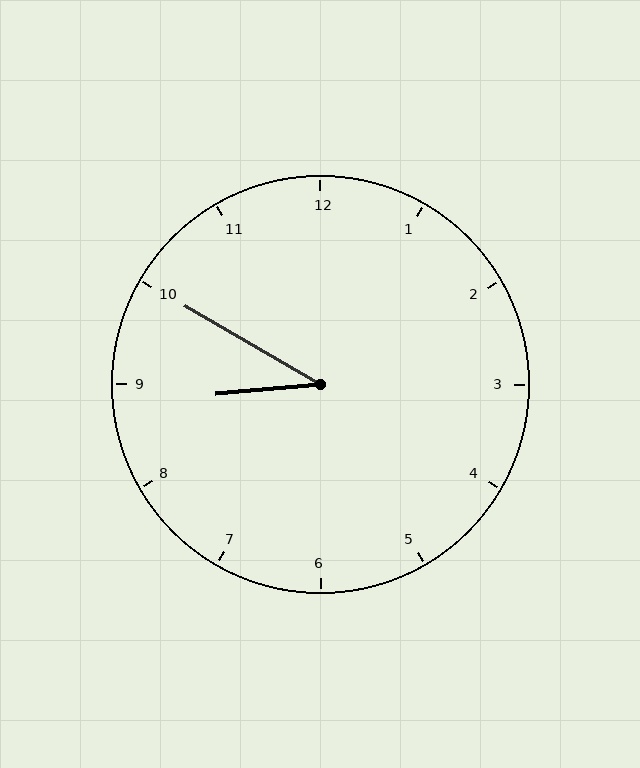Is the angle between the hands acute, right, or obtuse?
It is acute.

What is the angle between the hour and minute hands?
Approximately 35 degrees.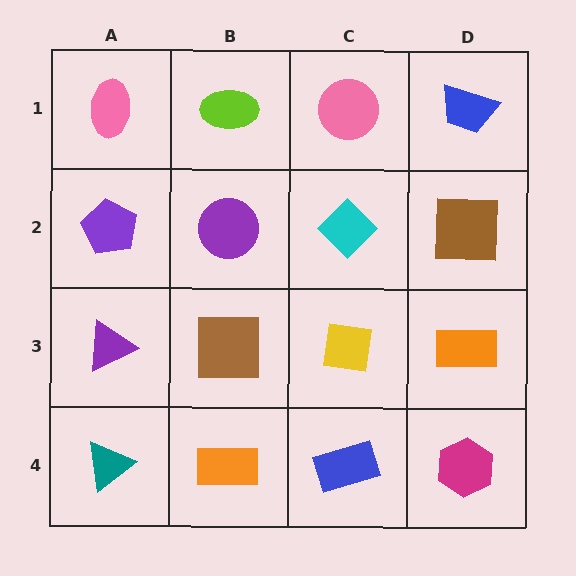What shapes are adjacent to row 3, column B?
A purple circle (row 2, column B), an orange rectangle (row 4, column B), a purple triangle (row 3, column A), a yellow square (row 3, column C).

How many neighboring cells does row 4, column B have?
3.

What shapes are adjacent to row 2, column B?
A lime ellipse (row 1, column B), a brown square (row 3, column B), a purple pentagon (row 2, column A), a cyan diamond (row 2, column C).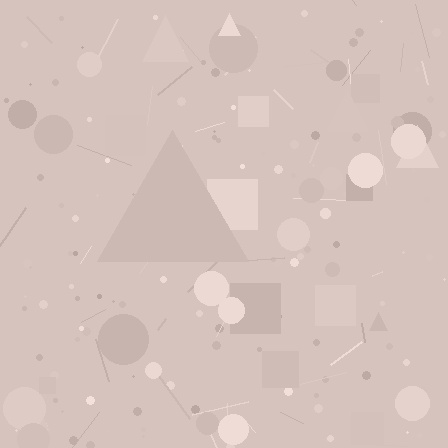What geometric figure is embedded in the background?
A triangle is embedded in the background.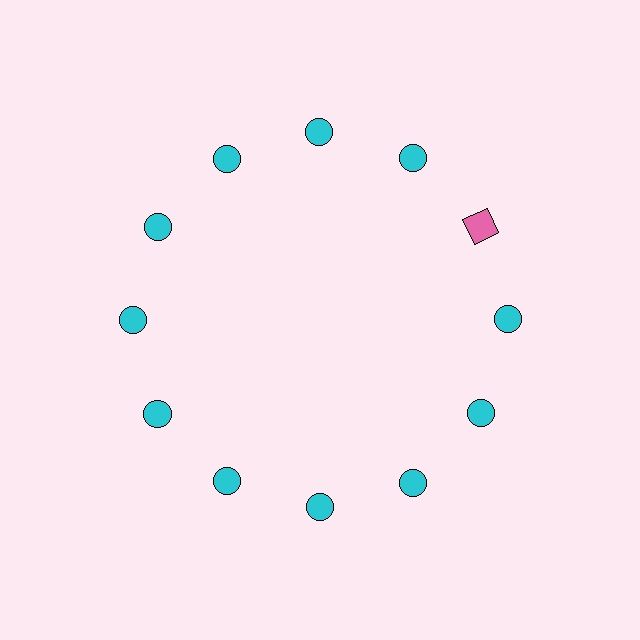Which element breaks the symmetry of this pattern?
The pink square at roughly the 2 o'clock position breaks the symmetry. All other shapes are cyan circles.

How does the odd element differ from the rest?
It differs in both color (pink instead of cyan) and shape (square instead of circle).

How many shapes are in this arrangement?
There are 12 shapes arranged in a ring pattern.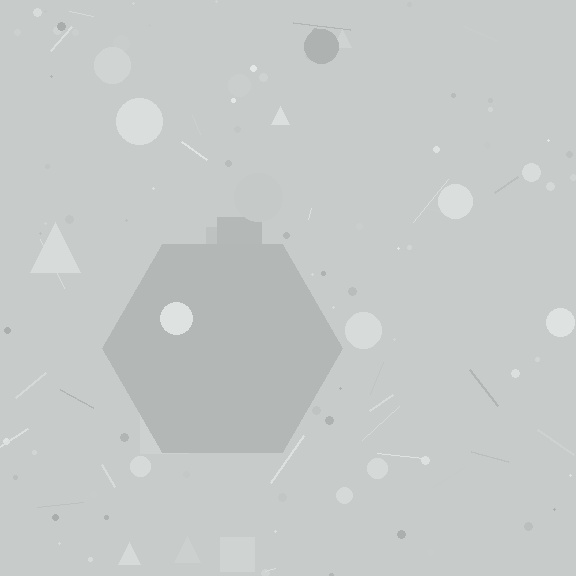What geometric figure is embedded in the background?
A hexagon is embedded in the background.